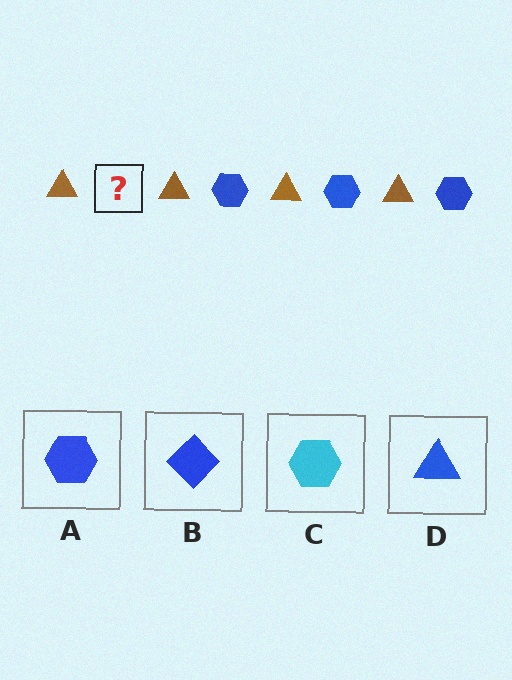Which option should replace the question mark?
Option A.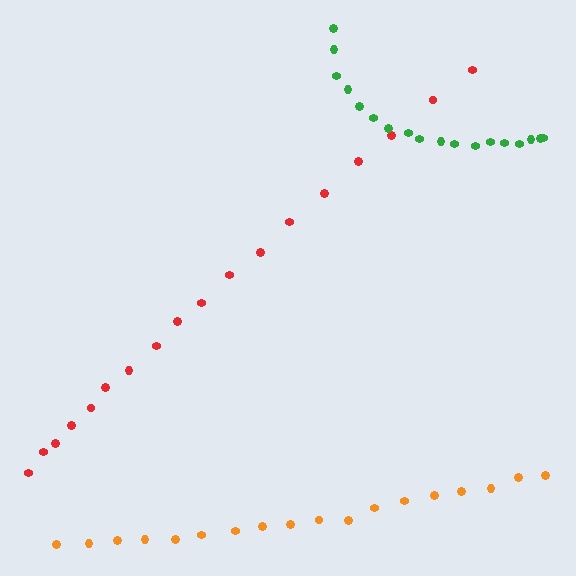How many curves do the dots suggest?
There are 3 distinct paths.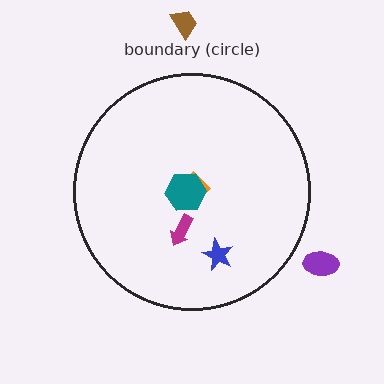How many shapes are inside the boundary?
4 inside, 2 outside.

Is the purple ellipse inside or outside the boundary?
Outside.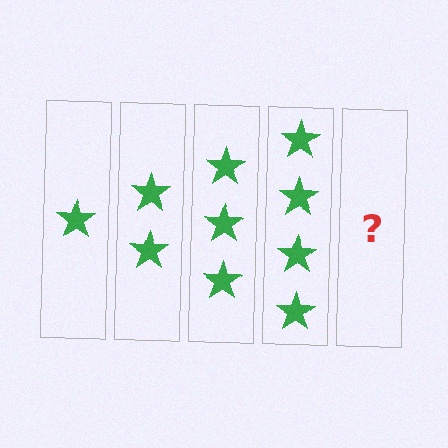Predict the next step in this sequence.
The next step is 5 stars.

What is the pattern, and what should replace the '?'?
The pattern is that each step adds one more star. The '?' should be 5 stars.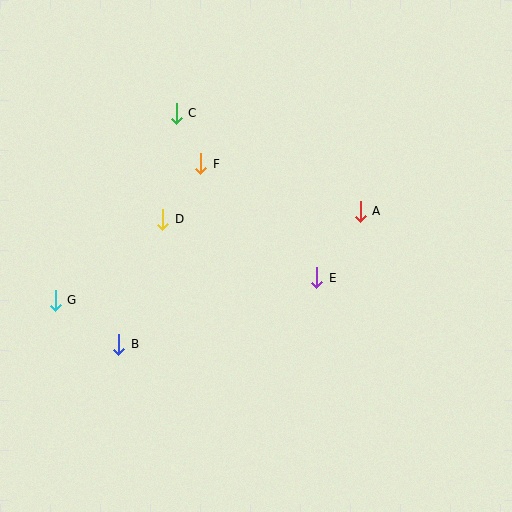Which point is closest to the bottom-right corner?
Point E is closest to the bottom-right corner.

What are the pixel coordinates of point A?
Point A is at (360, 211).